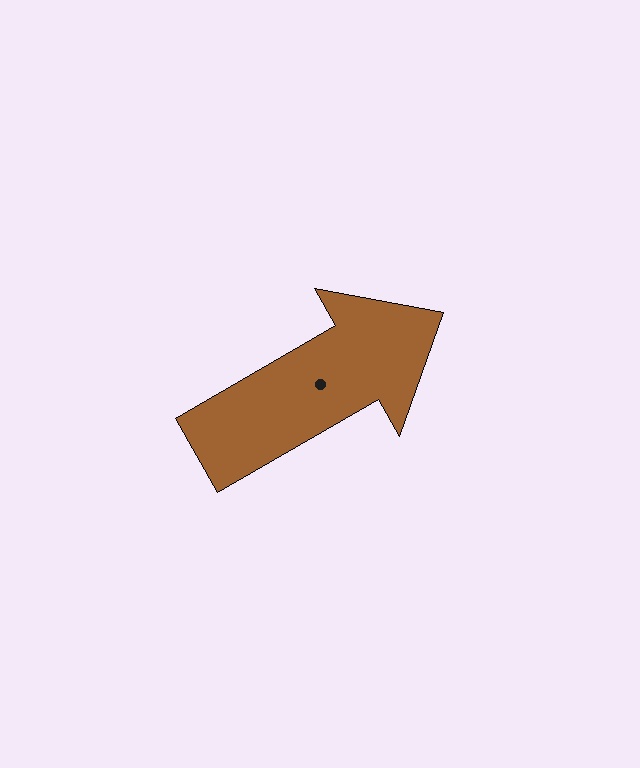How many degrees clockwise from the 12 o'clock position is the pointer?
Approximately 60 degrees.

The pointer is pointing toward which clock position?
Roughly 2 o'clock.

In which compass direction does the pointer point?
Northeast.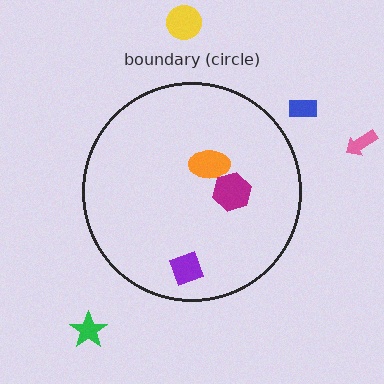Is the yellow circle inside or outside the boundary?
Outside.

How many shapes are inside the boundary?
3 inside, 4 outside.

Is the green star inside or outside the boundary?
Outside.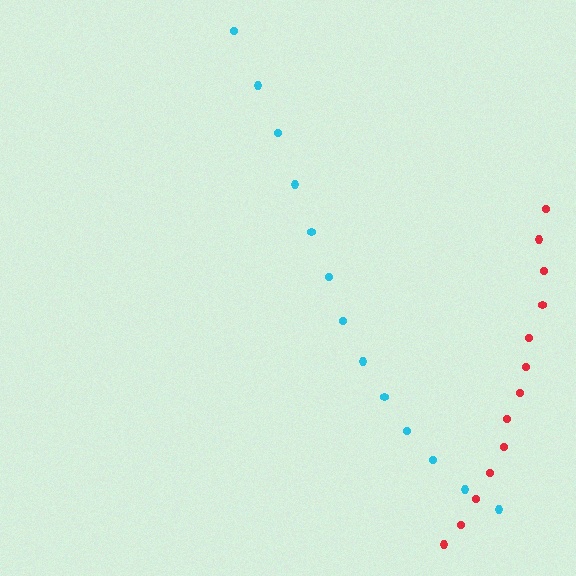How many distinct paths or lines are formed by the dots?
There are 2 distinct paths.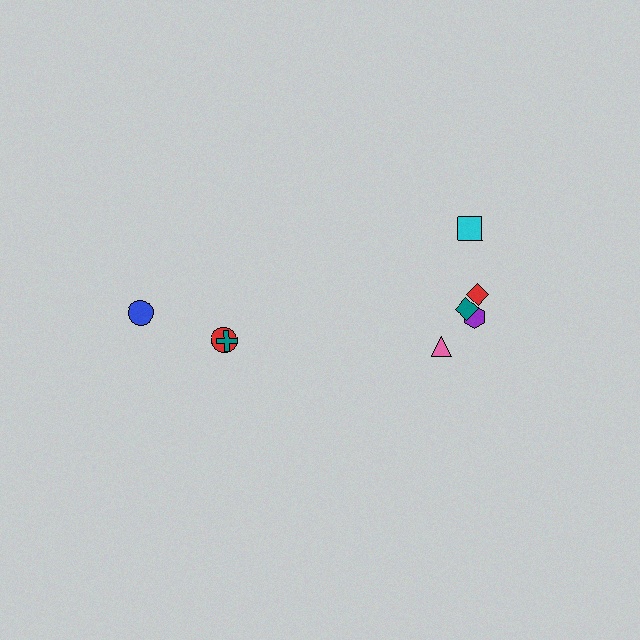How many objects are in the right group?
There are 5 objects.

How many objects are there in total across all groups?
There are 8 objects.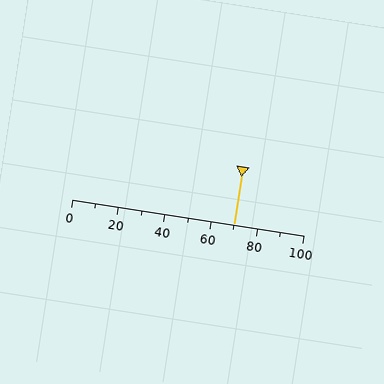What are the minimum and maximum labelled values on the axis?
The axis runs from 0 to 100.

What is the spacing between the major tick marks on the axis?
The major ticks are spaced 20 apart.